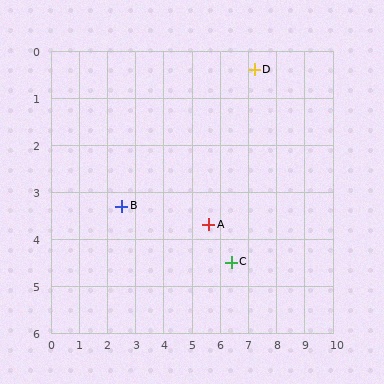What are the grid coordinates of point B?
Point B is at approximately (2.5, 3.3).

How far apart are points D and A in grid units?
Points D and A are about 3.7 grid units apart.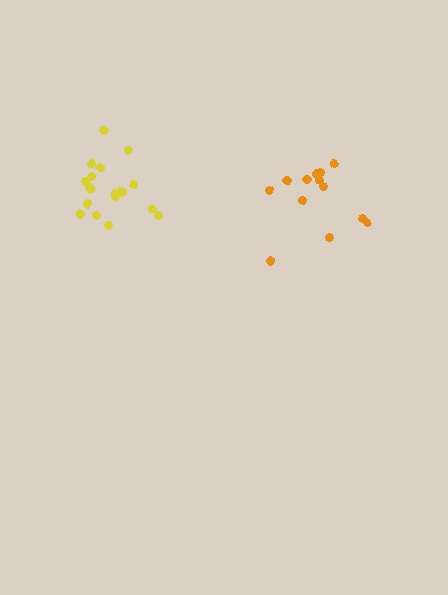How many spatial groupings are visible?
There are 2 spatial groupings.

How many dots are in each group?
Group 1: 13 dots, Group 2: 17 dots (30 total).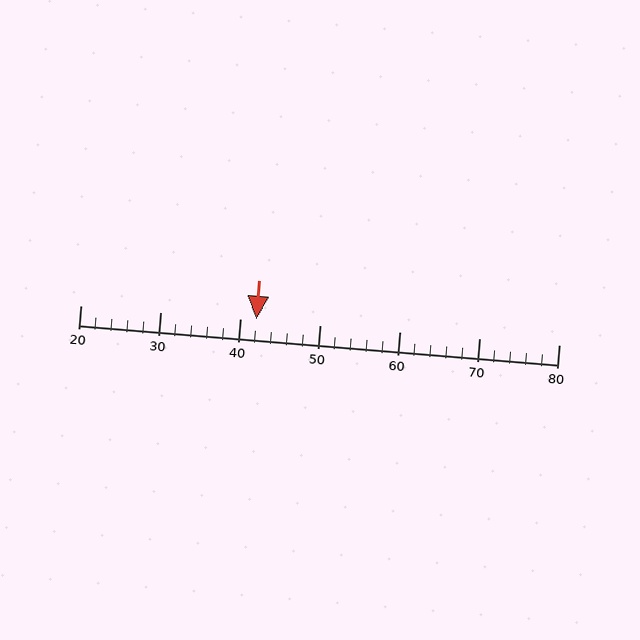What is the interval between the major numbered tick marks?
The major tick marks are spaced 10 units apart.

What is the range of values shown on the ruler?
The ruler shows values from 20 to 80.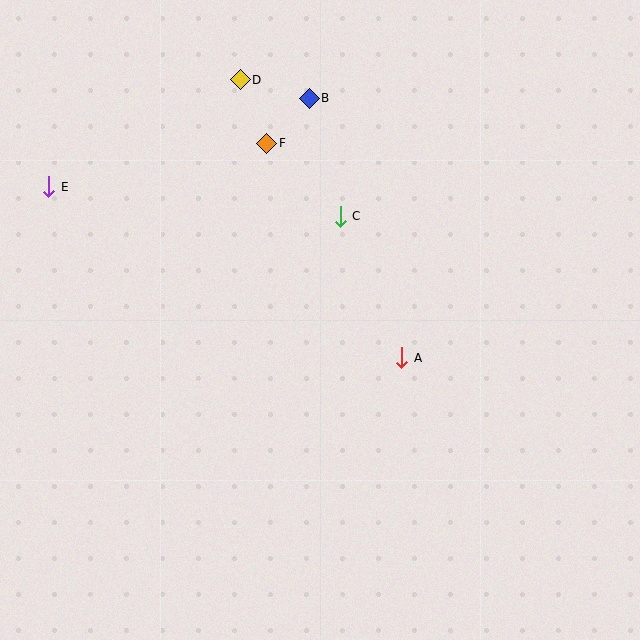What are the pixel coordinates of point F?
Point F is at (267, 143).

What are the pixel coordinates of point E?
Point E is at (49, 187).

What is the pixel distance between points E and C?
The distance between E and C is 293 pixels.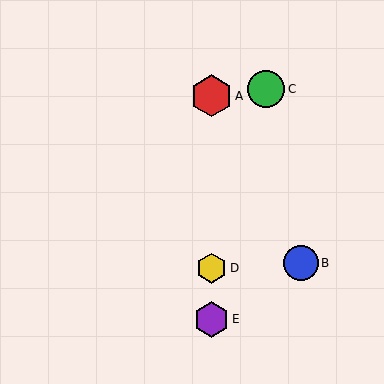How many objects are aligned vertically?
3 objects (A, D, E) are aligned vertically.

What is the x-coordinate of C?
Object C is at x≈266.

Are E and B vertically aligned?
No, E is at x≈211 and B is at x≈301.